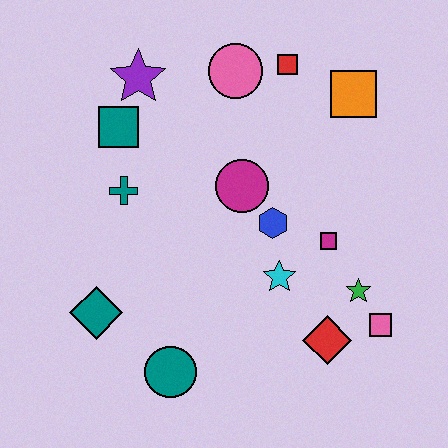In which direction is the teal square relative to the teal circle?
The teal square is above the teal circle.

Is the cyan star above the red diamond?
Yes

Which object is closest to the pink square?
The green star is closest to the pink square.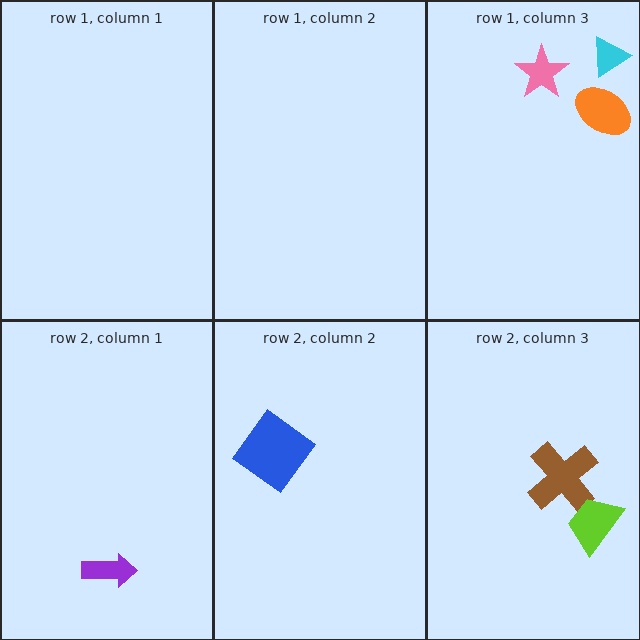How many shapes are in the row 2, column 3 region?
2.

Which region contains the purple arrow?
The row 2, column 1 region.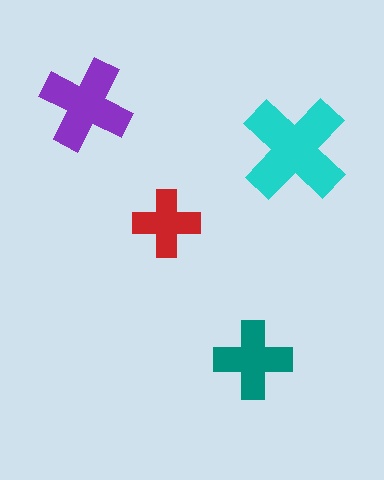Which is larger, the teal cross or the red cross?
The teal one.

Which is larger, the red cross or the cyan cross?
The cyan one.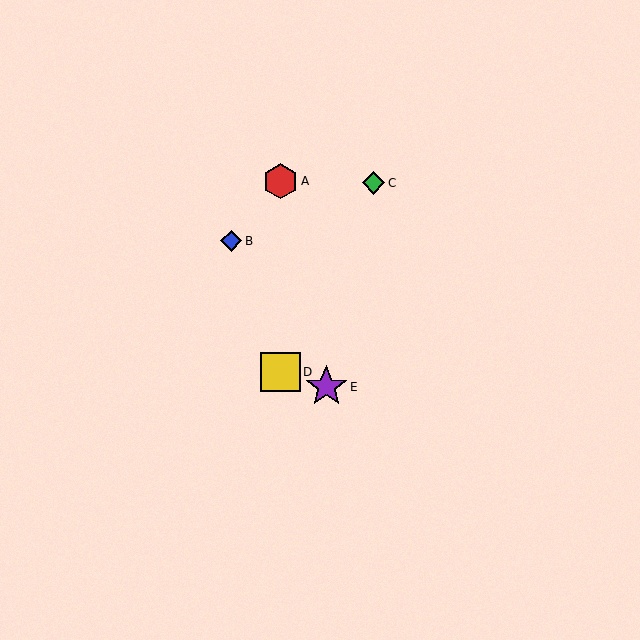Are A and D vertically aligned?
Yes, both are at x≈281.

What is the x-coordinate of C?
Object C is at x≈374.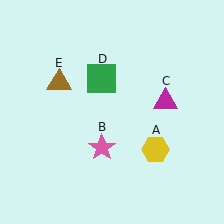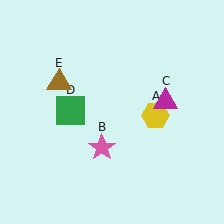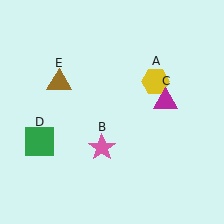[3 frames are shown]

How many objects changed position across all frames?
2 objects changed position: yellow hexagon (object A), green square (object D).